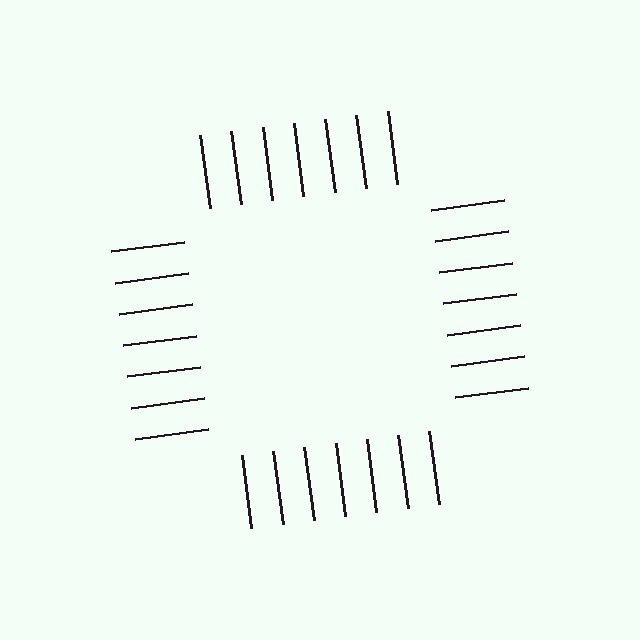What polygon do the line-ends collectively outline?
An illusory square — the line segments terminate on its edges but no continuous stroke is drawn.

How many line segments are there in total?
28 — 7 along each of the 4 edges.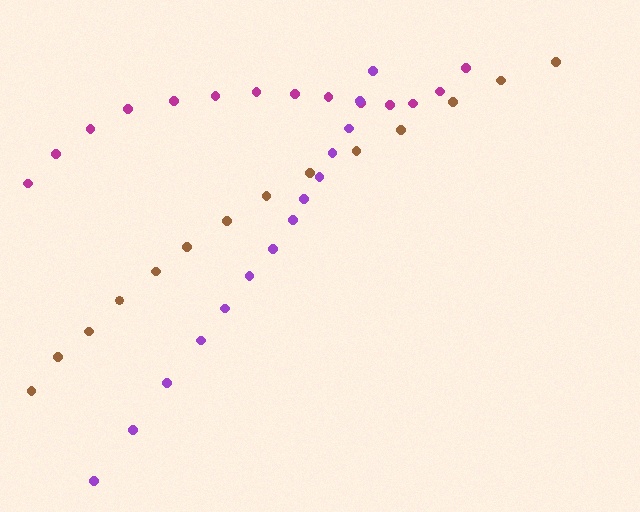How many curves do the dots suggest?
There are 3 distinct paths.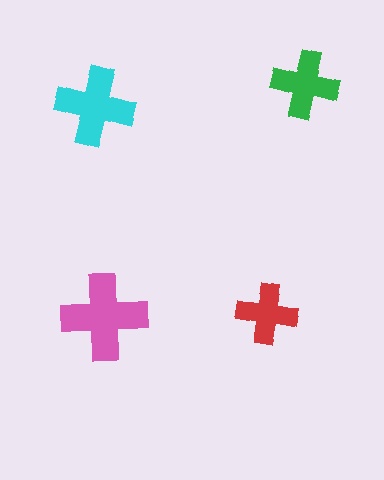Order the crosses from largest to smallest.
the pink one, the cyan one, the green one, the red one.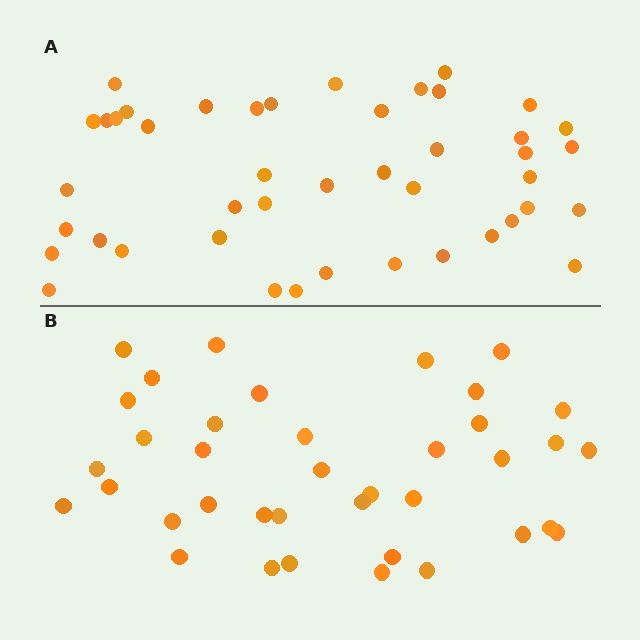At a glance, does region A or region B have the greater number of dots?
Region A (the top region) has more dots.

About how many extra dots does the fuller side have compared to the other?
Region A has about 6 more dots than region B.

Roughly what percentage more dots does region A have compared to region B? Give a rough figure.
About 15% more.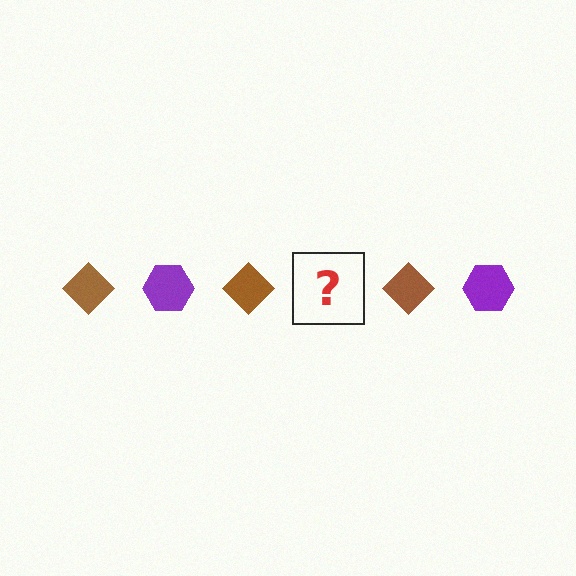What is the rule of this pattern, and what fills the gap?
The rule is that the pattern alternates between brown diamond and purple hexagon. The gap should be filled with a purple hexagon.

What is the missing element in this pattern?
The missing element is a purple hexagon.